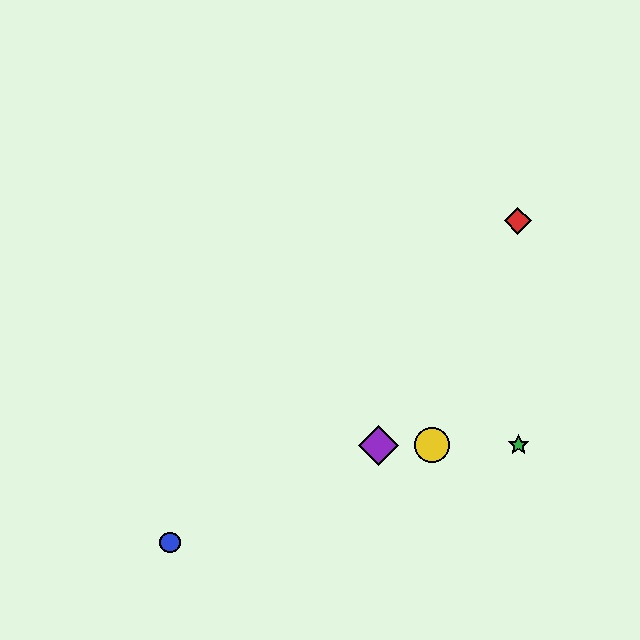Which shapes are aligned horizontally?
The green star, the yellow circle, the purple diamond are aligned horizontally.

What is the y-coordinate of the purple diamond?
The purple diamond is at y≈445.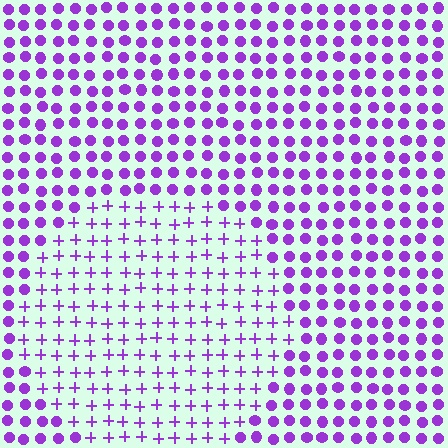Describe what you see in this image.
The image is filled with small purple elements arranged in a uniform grid. A circle-shaped region contains plus signs, while the surrounding area contains circles. The boundary is defined purely by the change in element shape.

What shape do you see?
I see a circle.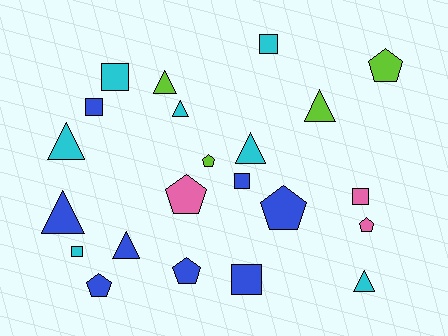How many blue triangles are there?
There are 2 blue triangles.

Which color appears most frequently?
Blue, with 8 objects.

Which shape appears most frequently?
Triangle, with 8 objects.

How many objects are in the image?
There are 22 objects.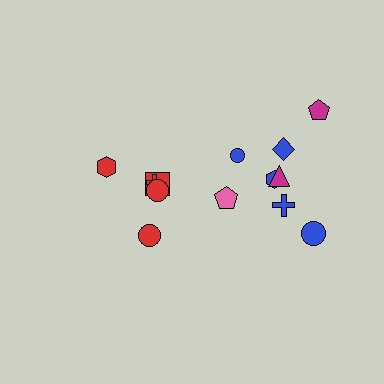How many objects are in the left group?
There are 5 objects.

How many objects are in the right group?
There are 8 objects.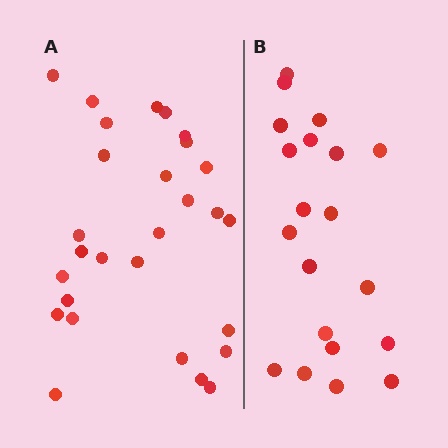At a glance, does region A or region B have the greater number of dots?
Region A (the left region) has more dots.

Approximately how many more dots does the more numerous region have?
Region A has roughly 8 or so more dots than region B.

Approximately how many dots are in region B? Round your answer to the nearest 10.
About 20 dots.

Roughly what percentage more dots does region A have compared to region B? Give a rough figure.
About 40% more.